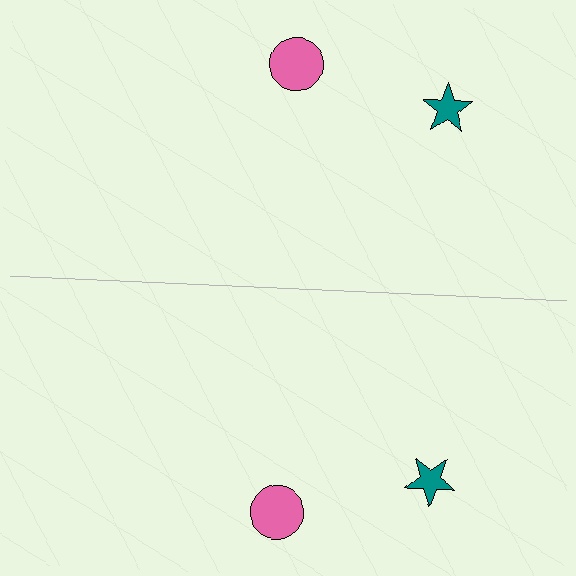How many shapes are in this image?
There are 4 shapes in this image.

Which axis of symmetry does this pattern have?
The pattern has a horizontal axis of symmetry running through the center of the image.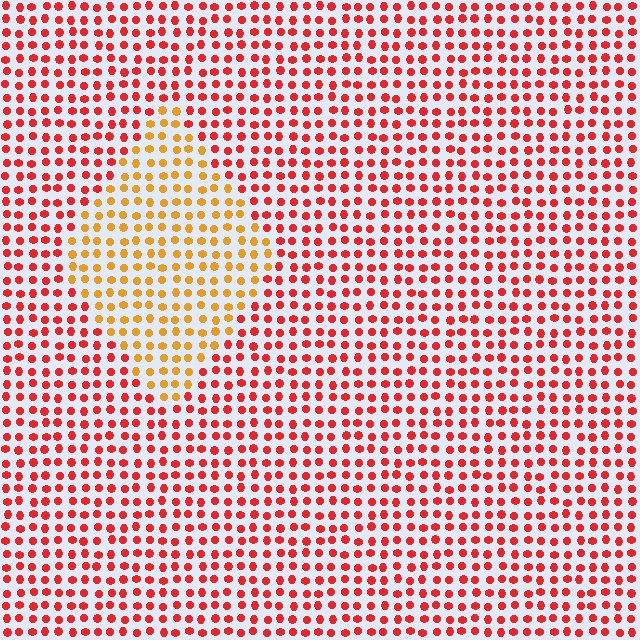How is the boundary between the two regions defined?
The boundary is defined purely by a slight shift in hue (about 39 degrees). Spacing, size, and orientation are identical on both sides.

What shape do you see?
I see a diamond.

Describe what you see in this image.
The image is filled with small red elements in a uniform arrangement. A diamond-shaped region is visible where the elements are tinted to a slightly different hue, forming a subtle color boundary.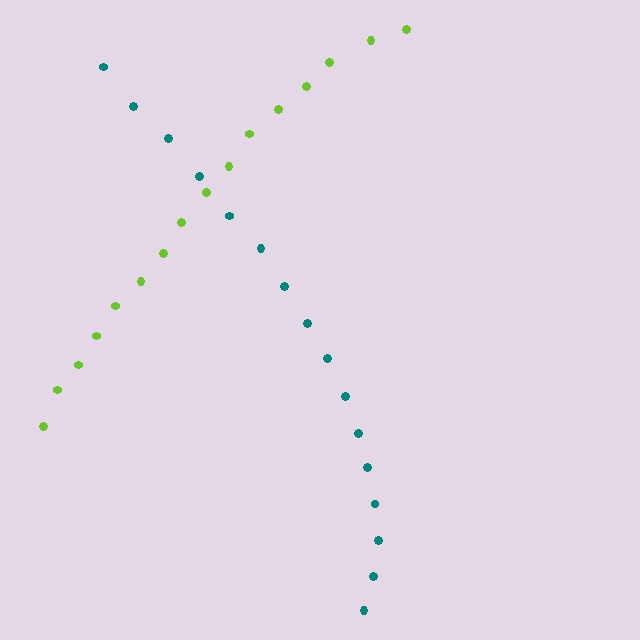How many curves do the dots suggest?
There are 2 distinct paths.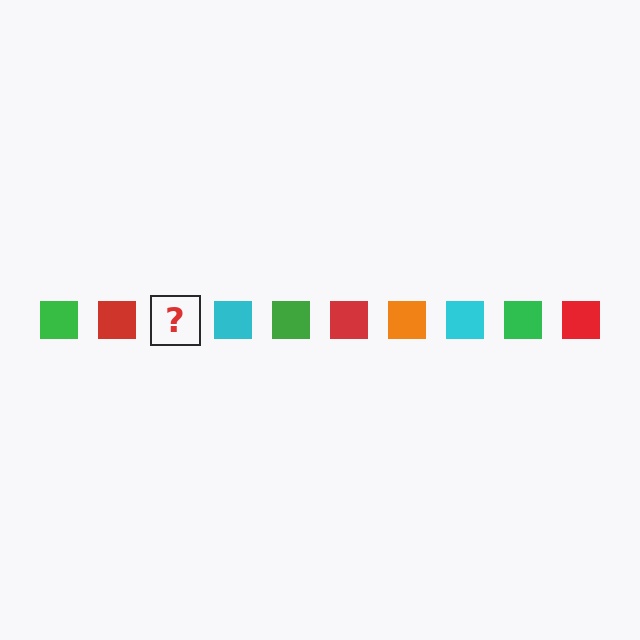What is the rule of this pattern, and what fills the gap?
The rule is that the pattern cycles through green, red, orange, cyan squares. The gap should be filled with an orange square.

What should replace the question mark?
The question mark should be replaced with an orange square.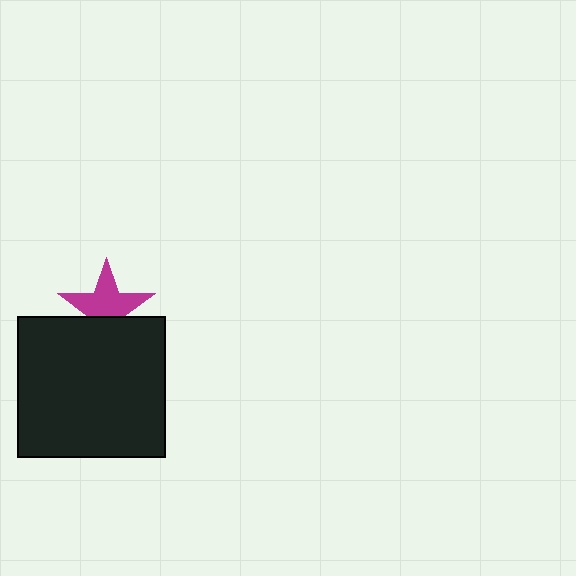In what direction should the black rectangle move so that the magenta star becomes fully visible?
The black rectangle should move down. That is the shortest direction to clear the overlap and leave the magenta star fully visible.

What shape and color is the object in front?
The object in front is a black rectangle.